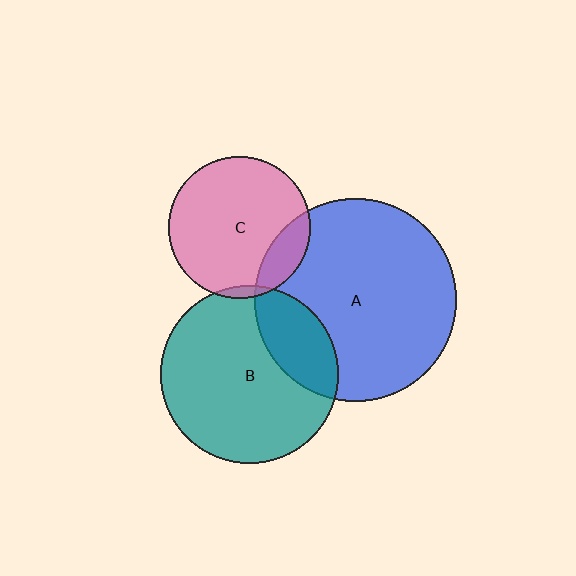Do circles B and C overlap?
Yes.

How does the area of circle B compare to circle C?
Approximately 1.6 times.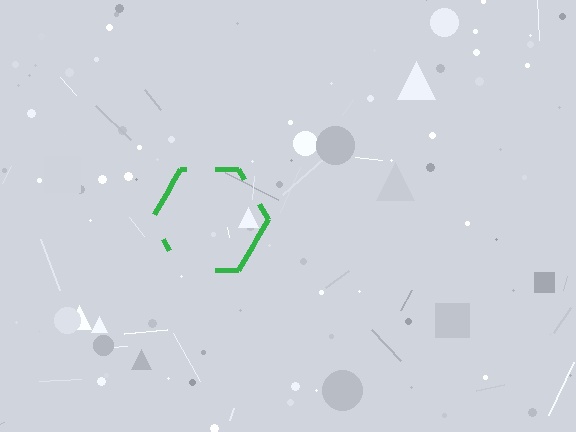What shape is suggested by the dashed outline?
The dashed outline suggests a hexagon.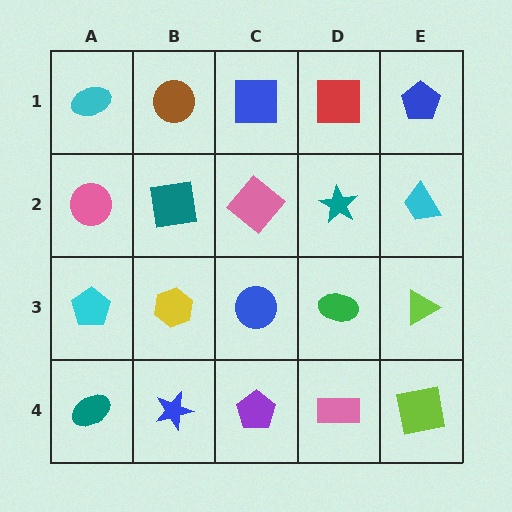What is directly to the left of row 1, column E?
A red square.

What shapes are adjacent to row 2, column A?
A cyan ellipse (row 1, column A), a cyan pentagon (row 3, column A), a teal square (row 2, column B).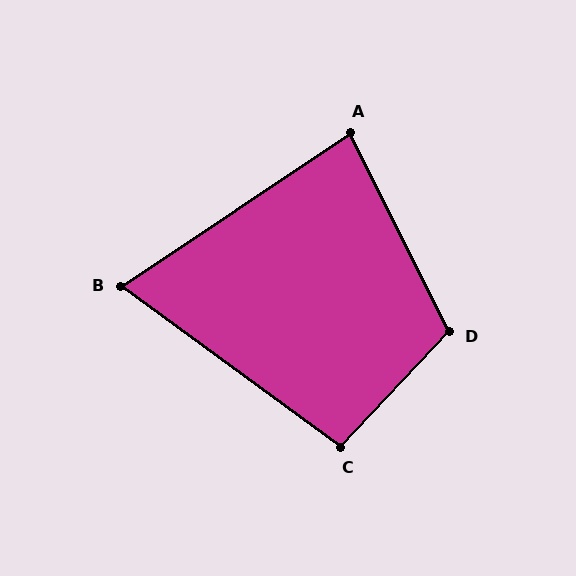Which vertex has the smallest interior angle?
B, at approximately 70 degrees.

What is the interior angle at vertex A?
Approximately 83 degrees (acute).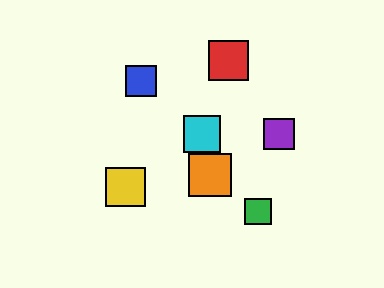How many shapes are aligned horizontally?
2 shapes (the purple square, the cyan square) are aligned horizontally.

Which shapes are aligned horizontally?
The purple square, the cyan square are aligned horizontally.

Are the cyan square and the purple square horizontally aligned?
Yes, both are at y≈134.